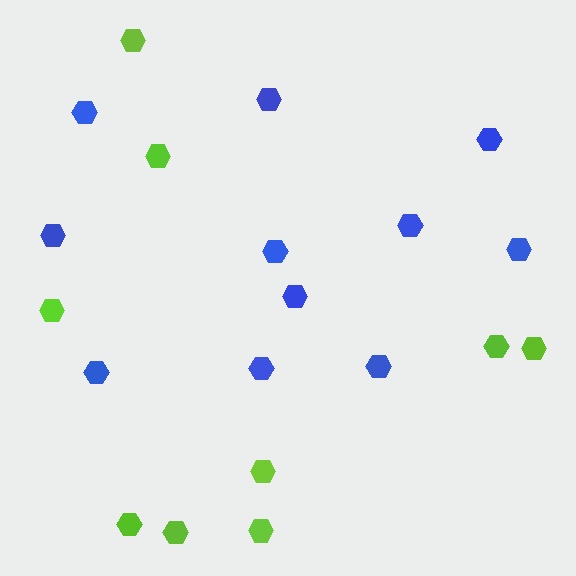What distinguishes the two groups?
There are 2 groups: one group of blue hexagons (11) and one group of lime hexagons (9).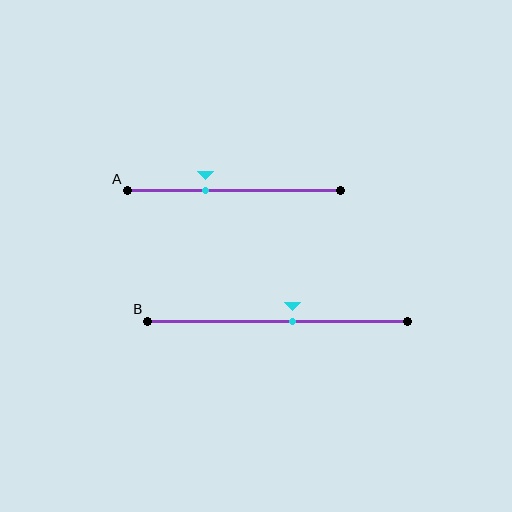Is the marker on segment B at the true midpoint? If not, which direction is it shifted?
No, the marker on segment B is shifted to the right by about 6% of the segment length.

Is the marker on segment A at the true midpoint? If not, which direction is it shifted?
No, the marker on segment A is shifted to the left by about 13% of the segment length.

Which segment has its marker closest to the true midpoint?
Segment B has its marker closest to the true midpoint.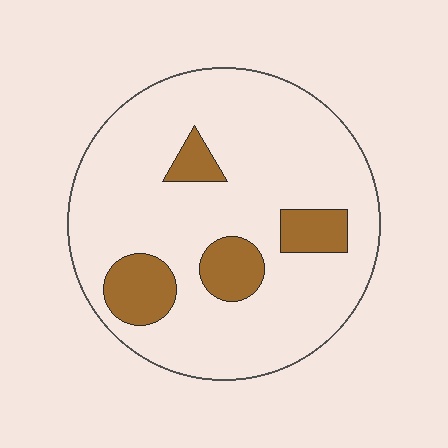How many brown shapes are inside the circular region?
4.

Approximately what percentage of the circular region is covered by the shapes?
Approximately 15%.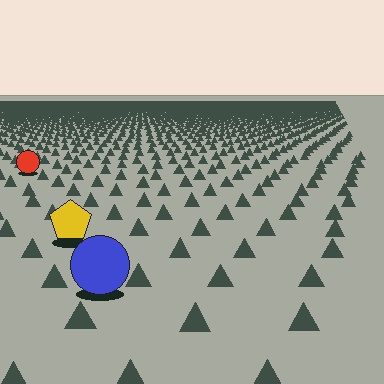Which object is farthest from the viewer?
The red circle is farthest from the viewer. It appears smaller and the ground texture around it is denser.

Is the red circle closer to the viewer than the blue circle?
No. The blue circle is closer — you can tell from the texture gradient: the ground texture is coarser near it.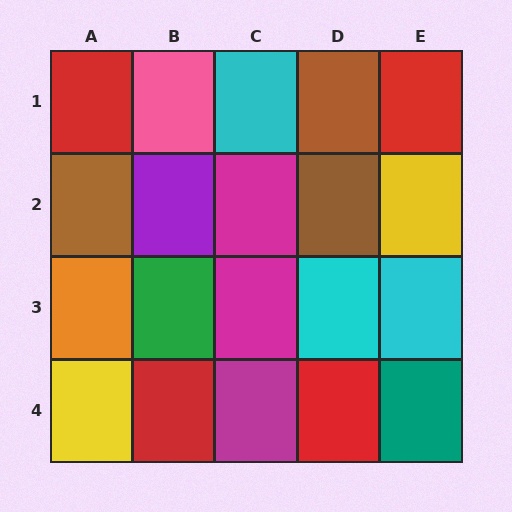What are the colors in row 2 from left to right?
Brown, purple, magenta, brown, yellow.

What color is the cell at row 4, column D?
Red.